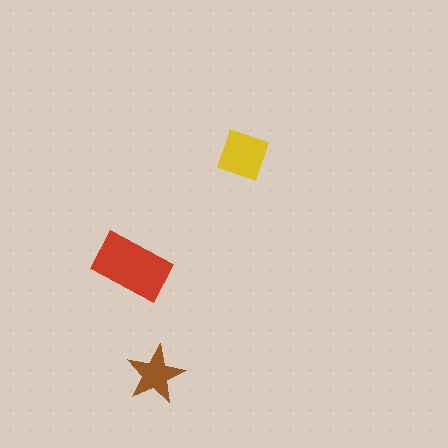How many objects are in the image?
There are 3 objects in the image.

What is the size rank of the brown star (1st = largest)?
3rd.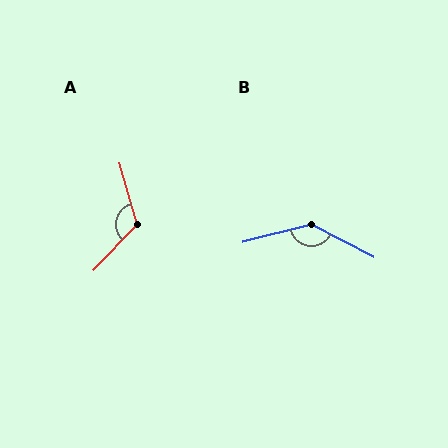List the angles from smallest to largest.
A (121°), B (138°).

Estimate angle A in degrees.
Approximately 121 degrees.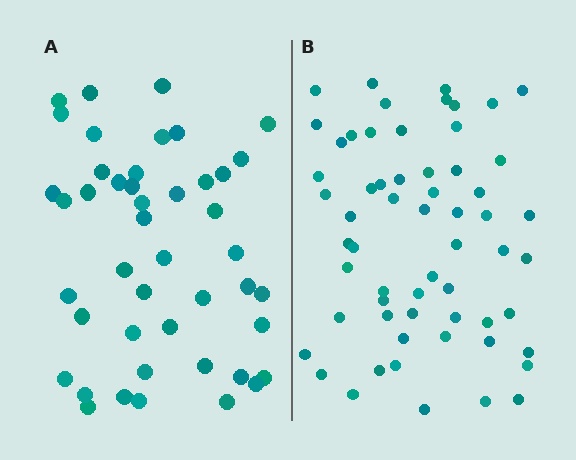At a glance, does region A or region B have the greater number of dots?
Region B (the right region) has more dots.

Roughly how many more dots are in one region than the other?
Region B has approximately 15 more dots than region A.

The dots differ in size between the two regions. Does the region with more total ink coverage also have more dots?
No. Region A has more total ink coverage because its dots are larger, but region B actually contains more individual dots. Total area can be misleading — the number of items is what matters here.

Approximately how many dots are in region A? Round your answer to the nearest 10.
About 40 dots. (The exact count is 45, which rounds to 40.)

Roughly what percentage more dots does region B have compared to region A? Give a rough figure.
About 35% more.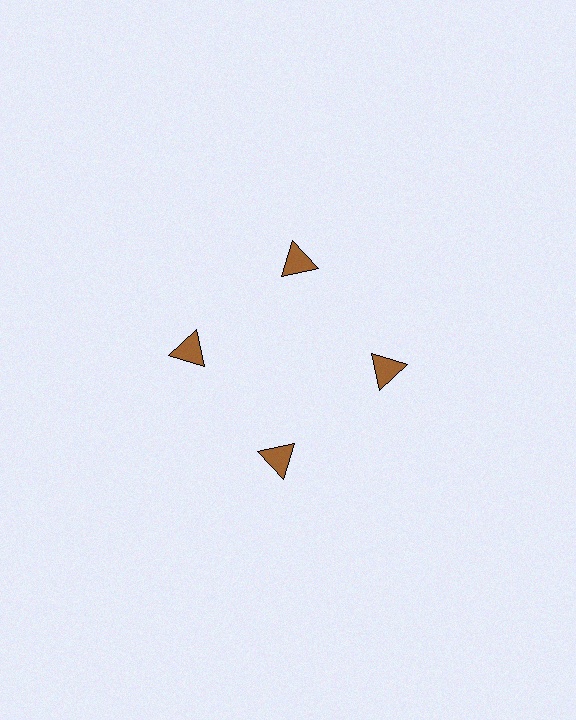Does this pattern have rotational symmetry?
Yes, this pattern has 4-fold rotational symmetry. It looks the same after rotating 90 degrees around the center.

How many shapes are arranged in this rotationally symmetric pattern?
There are 4 shapes, arranged in 4 groups of 1.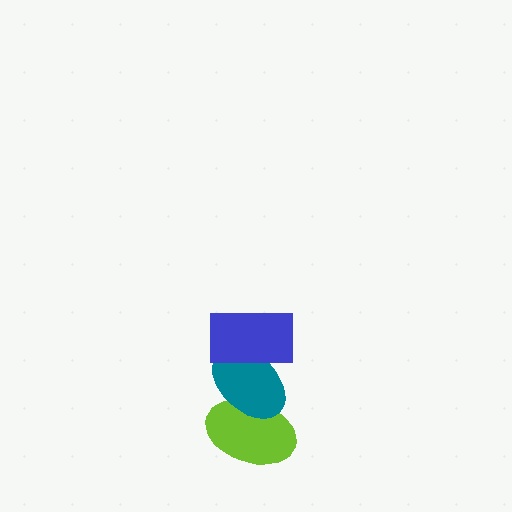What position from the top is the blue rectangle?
The blue rectangle is 1st from the top.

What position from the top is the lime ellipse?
The lime ellipse is 3rd from the top.